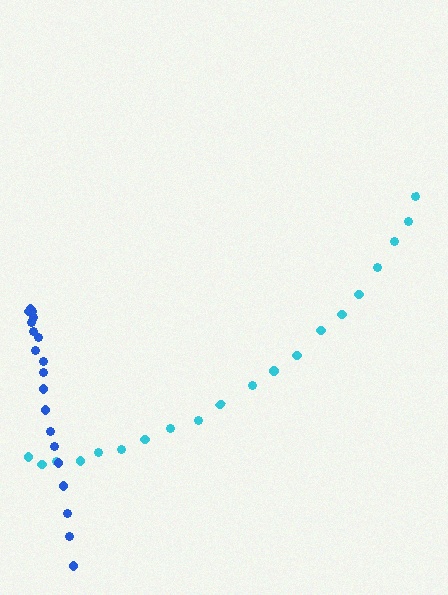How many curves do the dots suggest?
There are 2 distinct paths.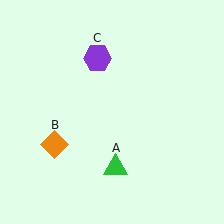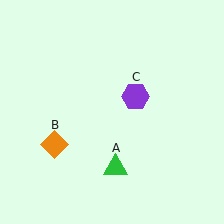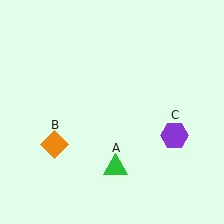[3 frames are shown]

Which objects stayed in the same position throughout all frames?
Green triangle (object A) and orange diamond (object B) remained stationary.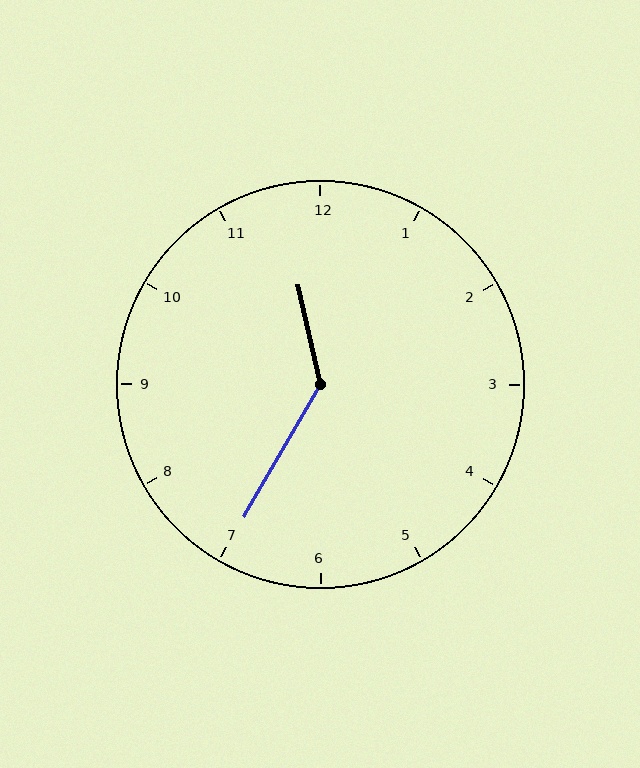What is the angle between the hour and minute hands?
Approximately 138 degrees.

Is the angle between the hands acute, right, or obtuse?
It is obtuse.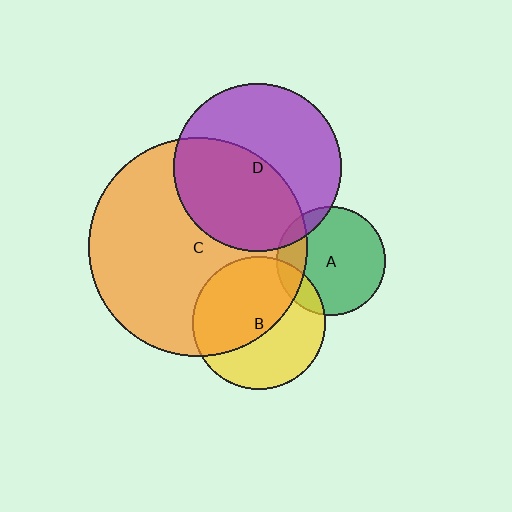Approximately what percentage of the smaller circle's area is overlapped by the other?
Approximately 55%.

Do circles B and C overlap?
Yes.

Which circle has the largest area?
Circle C (orange).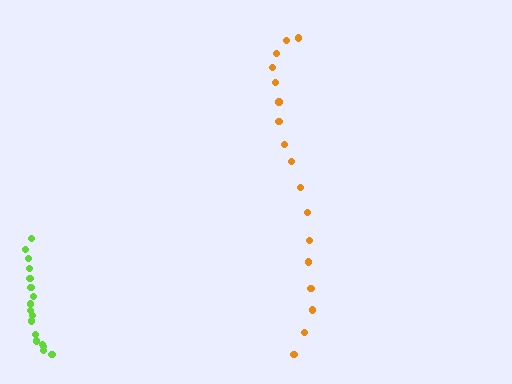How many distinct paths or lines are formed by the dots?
There are 2 distinct paths.